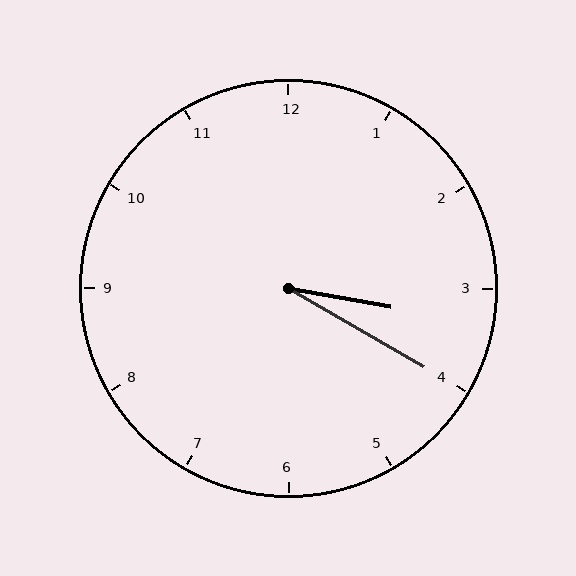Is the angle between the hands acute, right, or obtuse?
It is acute.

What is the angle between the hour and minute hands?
Approximately 20 degrees.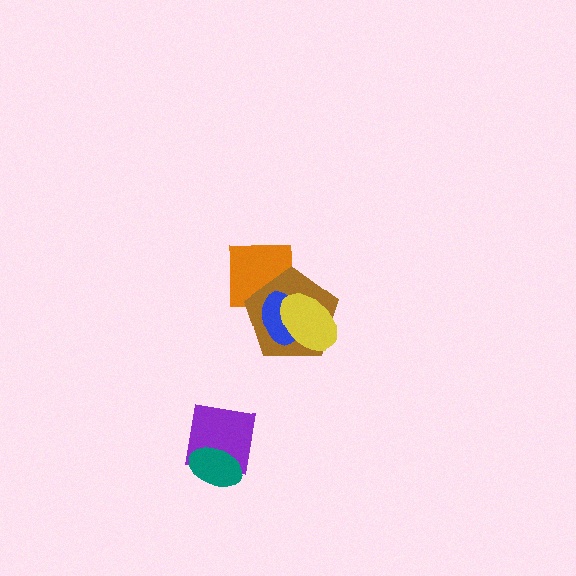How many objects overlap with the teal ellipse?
1 object overlaps with the teal ellipse.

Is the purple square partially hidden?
Yes, it is partially covered by another shape.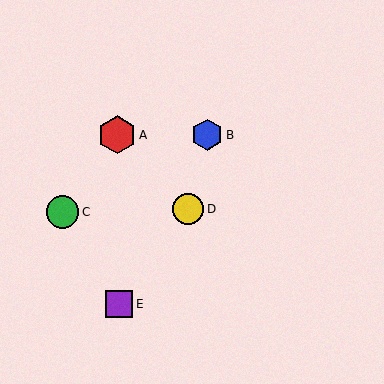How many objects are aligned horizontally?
2 objects (A, B) are aligned horizontally.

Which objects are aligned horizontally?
Objects A, B are aligned horizontally.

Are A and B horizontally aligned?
Yes, both are at y≈135.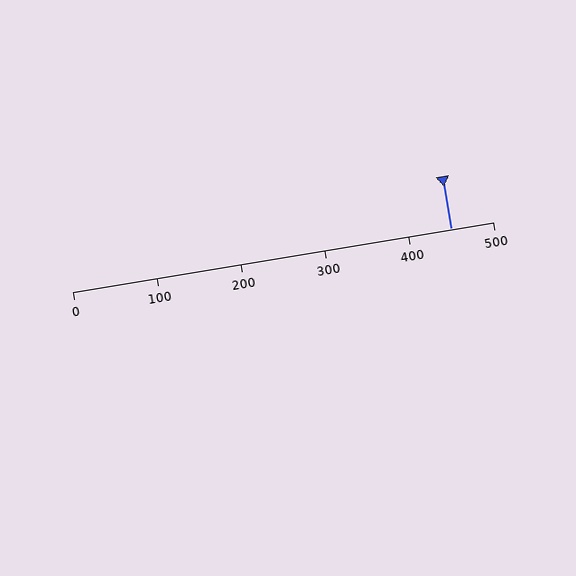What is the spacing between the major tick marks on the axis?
The major ticks are spaced 100 apart.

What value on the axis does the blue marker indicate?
The marker indicates approximately 450.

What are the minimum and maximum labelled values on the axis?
The axis runs from 0 to 500.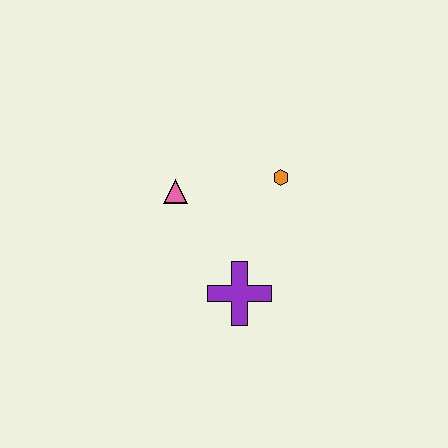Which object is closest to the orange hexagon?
The pink triangle is closest to the orange hexagon.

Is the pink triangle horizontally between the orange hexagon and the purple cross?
No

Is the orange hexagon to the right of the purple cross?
Yes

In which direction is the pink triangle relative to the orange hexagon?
The pink triangle is to the left of the orange hexagon.